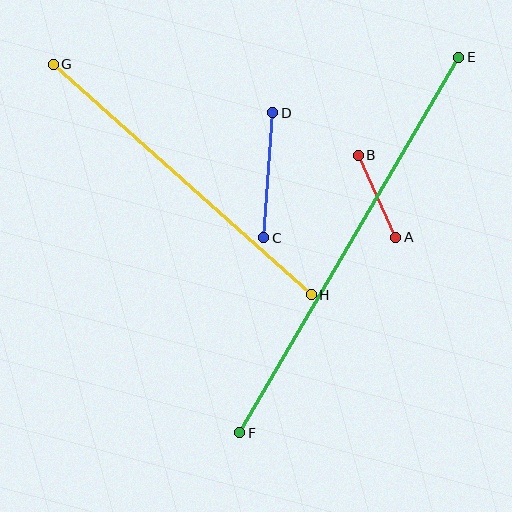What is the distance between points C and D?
The distance is approximately 125 pixels.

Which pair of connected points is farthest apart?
Points E and F are farthest apart.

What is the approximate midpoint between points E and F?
The midpoint is at approximately (349, 245) pixels.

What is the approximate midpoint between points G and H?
The midpoint is at approximately (182, 179) pixels.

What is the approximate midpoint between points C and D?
The midpoint is at approximately (268, 175) pixels.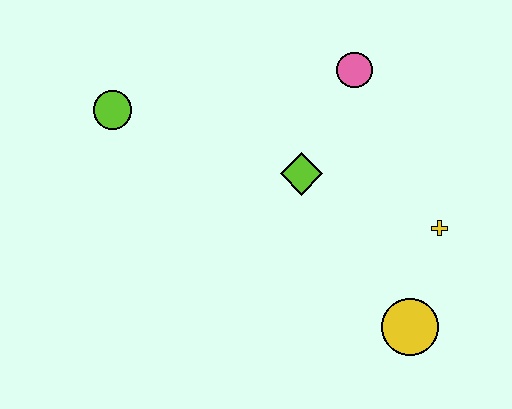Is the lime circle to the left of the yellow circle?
Yes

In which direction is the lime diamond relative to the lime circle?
The lime diamond is to the right of the lime circle.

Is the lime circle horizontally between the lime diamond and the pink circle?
No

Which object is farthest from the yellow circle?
The lime circle is farthest from the yellow circle.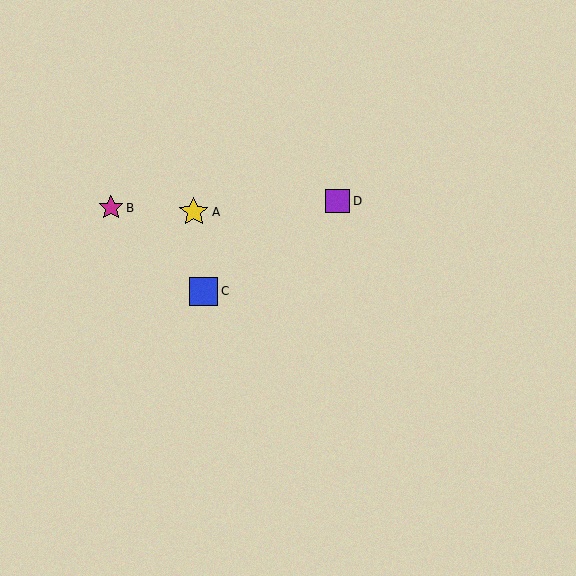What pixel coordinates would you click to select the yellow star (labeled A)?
Click at (194, 212) to select the yellow star A.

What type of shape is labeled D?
Shape D is a purple square.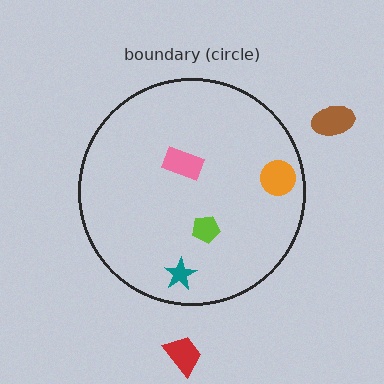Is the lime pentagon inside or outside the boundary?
Inside.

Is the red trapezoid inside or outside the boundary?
Outside.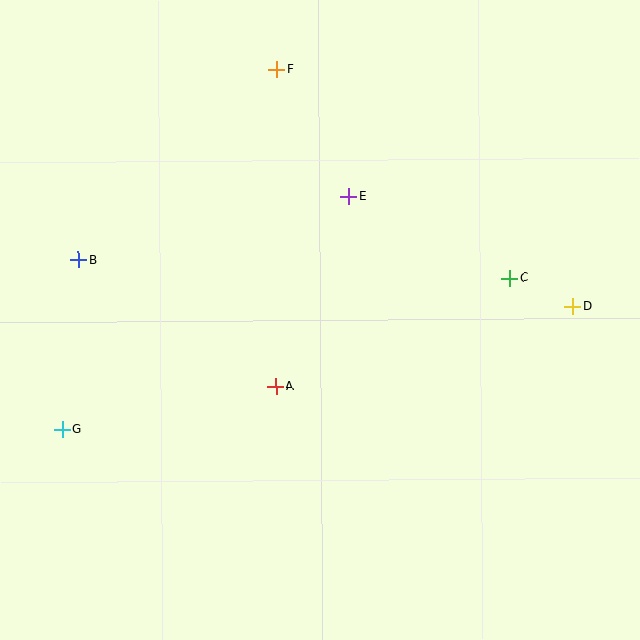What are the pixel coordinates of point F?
Point F is at (277, 69).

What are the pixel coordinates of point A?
Point A is at (276, 387).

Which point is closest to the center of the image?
Point A at (276, 387) is closest to the center.